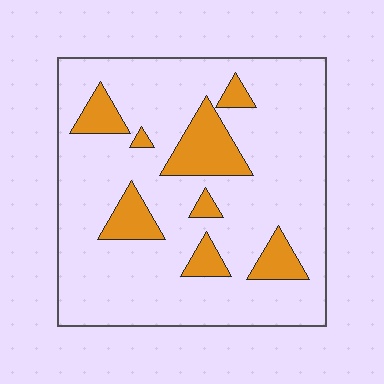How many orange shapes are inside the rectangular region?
8.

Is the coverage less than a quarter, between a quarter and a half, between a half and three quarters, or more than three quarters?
Less than a quarter.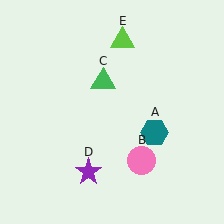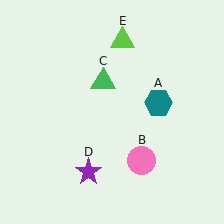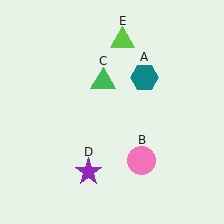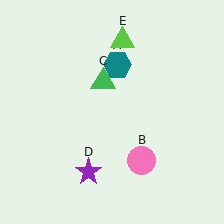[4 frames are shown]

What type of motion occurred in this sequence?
The teal hexagon (object A) rotated counterclockwise around the center of the scene.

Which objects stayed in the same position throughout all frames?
Pink circle (object B) and green triangle (object C) and purple star (object D) and lime triangle (object E) remained stationary.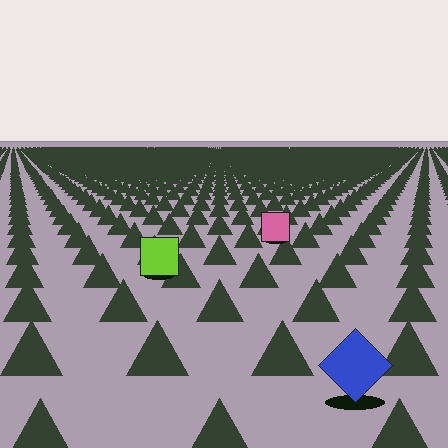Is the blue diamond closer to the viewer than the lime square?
Yes. The blue diamond is closer — you can tell from the texture gradient: the ground texture is coarser near it.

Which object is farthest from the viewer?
The pink square is farthest from the viewer. It appears smaller and the ground texture around it is denser.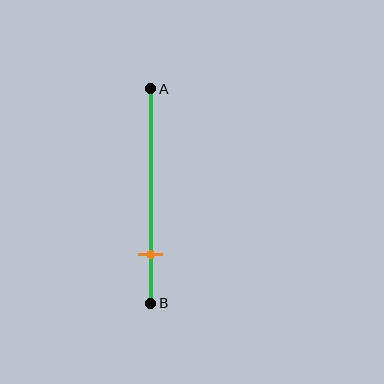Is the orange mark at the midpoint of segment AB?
No, the mark is at about 75% from A, not at the 50% midpoint.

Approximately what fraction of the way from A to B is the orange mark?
The orange mark is approximately 75% of the way from A to B.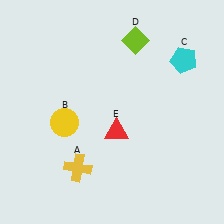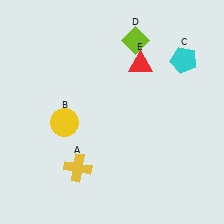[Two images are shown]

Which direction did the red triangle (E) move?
The red triangle (E) moved up.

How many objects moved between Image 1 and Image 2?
1 object moved between the two images.